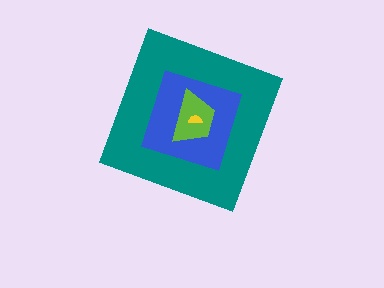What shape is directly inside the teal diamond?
The blue square.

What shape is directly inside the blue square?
The lime trapezoid.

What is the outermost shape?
The teal diamond.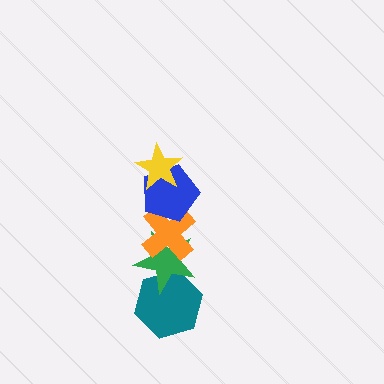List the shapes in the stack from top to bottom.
From top to bottom: the yellow star, the blue pentagon, the orange cross, the green star, the teal hexagon.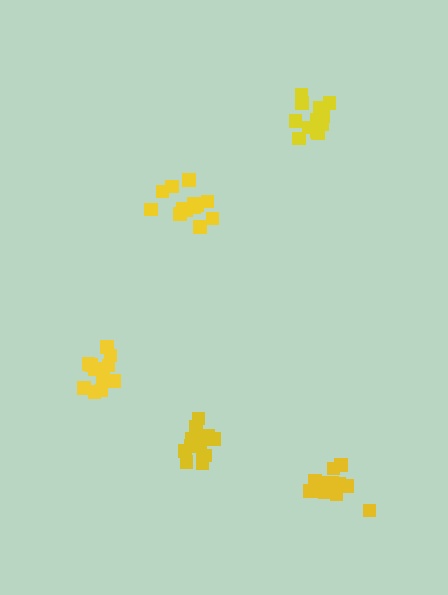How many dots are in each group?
Group 1: 12 dots, Group 2: 16 dots, Group 3: 13 dots, Group 4: 13 dots, Group 5: 13 dots (67 total).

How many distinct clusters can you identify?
There are 5 distinct clusters.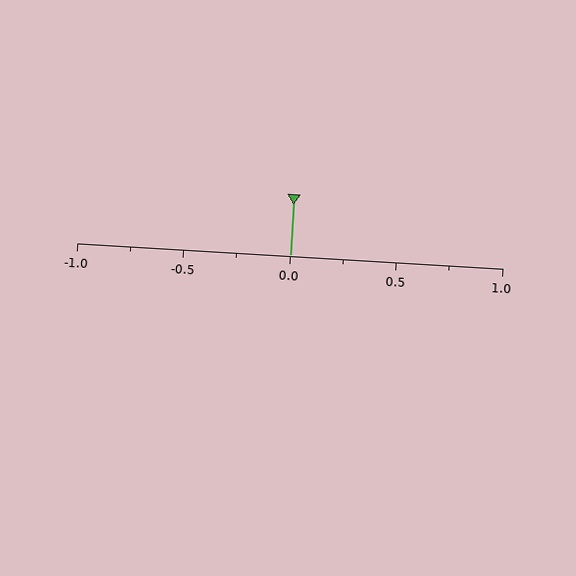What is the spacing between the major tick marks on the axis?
The major ticks are spaced 0.5 apart.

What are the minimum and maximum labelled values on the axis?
The axis runs from -1.0 to 1.0.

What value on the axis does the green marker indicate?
The marker indicates approximately 0.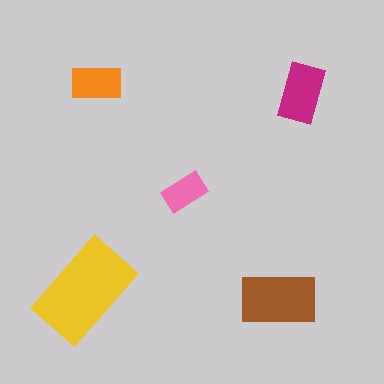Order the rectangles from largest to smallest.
the yellow one, the brown one, the magenta one, the orange one, the pink one.